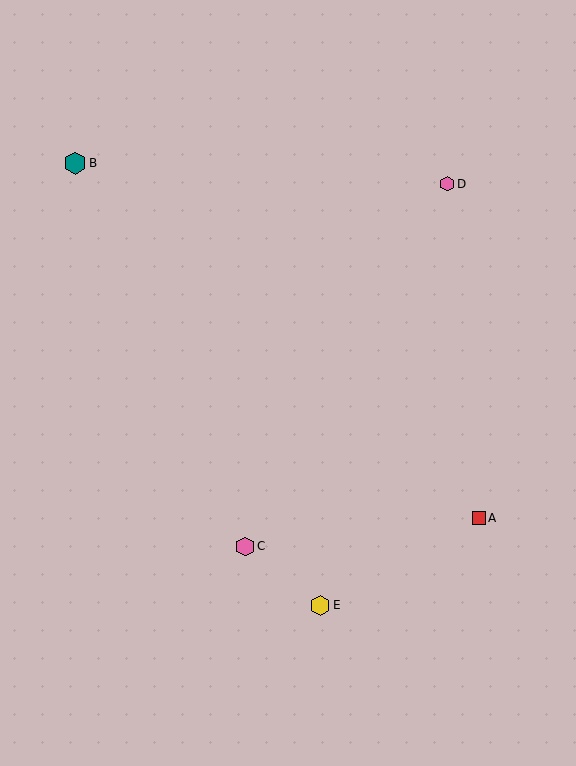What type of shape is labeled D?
Shape D is a pink hexagon.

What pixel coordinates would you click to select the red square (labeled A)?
Click at (479, 518) to select the red square A.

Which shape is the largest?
The teal hexagon (labeled B) is the largest.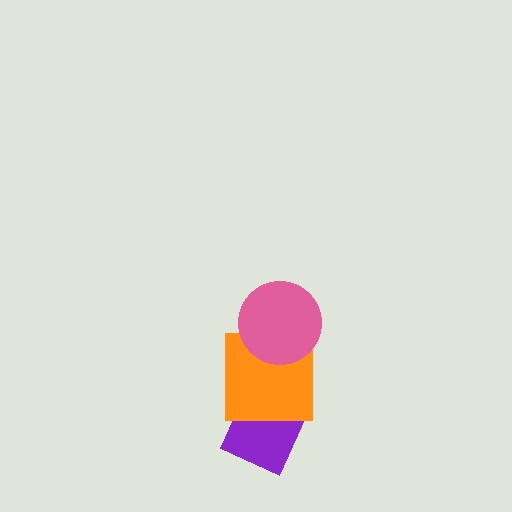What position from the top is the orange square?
The orange square is 2nd from the top.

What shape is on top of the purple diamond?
The orange square is on top of the purple diamond.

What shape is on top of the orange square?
The pink circle is on top of the orange square.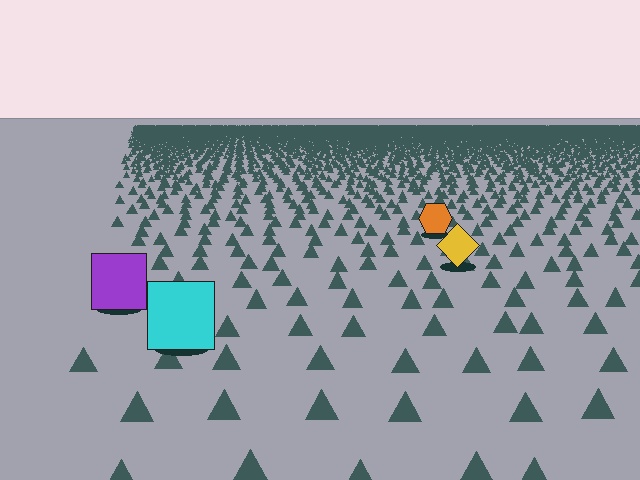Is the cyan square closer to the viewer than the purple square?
Yes. The cyan square is closer — you can tell from the texture gradient: the ground texture is coarser near it.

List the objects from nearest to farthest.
From nearest to farthest: the cyan square, the purple square, the yellow diamond, the orange hexagon.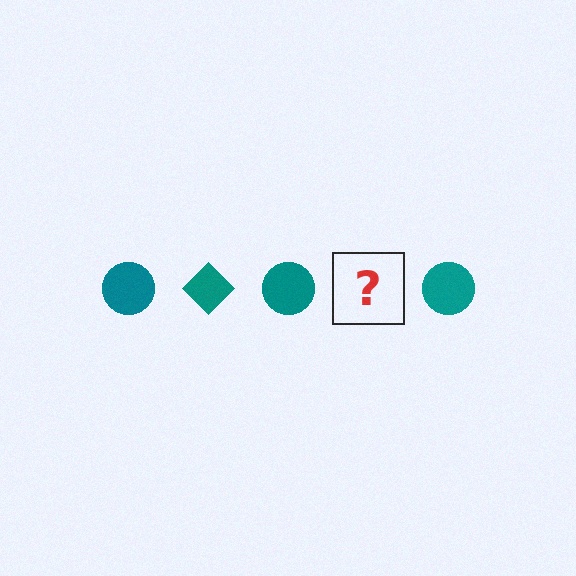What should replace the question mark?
The question mark should be replaced with a teal diamond.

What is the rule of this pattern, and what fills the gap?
The rule is that the pattern cycles through circle, diamond shapes in teal. The gap should be filled with a teal diamond.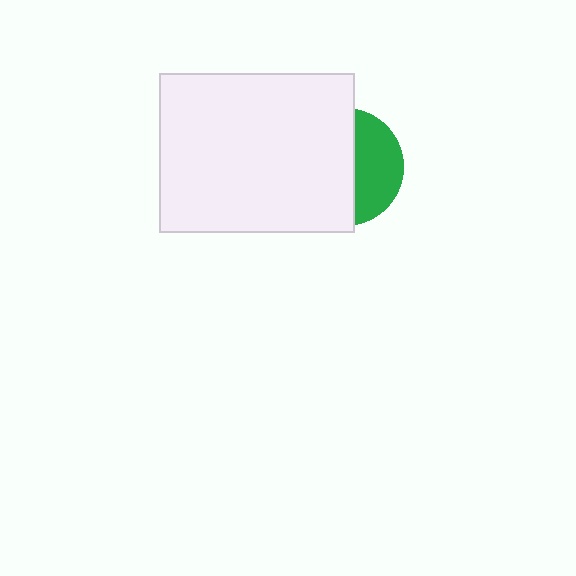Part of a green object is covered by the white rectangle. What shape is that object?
It is a circle.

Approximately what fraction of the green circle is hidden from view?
Roughly 61% of the green circle is hidden behind the white rectangle.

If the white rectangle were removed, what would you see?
You would see the complete green circle.